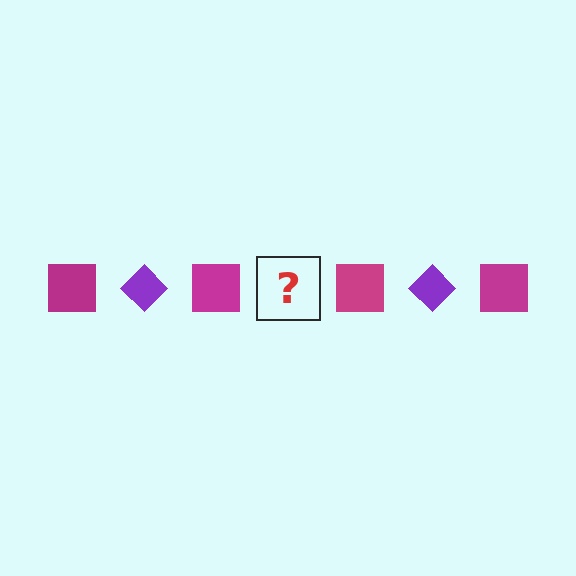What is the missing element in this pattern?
The missing element is a purple diamond.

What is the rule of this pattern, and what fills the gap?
The rule is that the pattern alternates between magenta square and purple diamond. The gap should be filled with a purple diamond.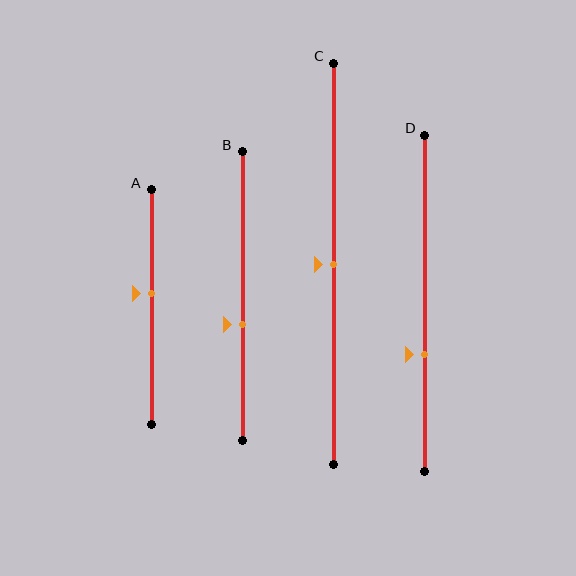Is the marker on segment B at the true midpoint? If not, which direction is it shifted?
No, the marker on segment B is shifted downward by about 10% of the segment length.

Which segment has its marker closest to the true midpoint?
Segment C has its marker closest to the true midpoint.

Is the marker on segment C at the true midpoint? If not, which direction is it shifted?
Yes, the marker on segment C is at the true midpoint.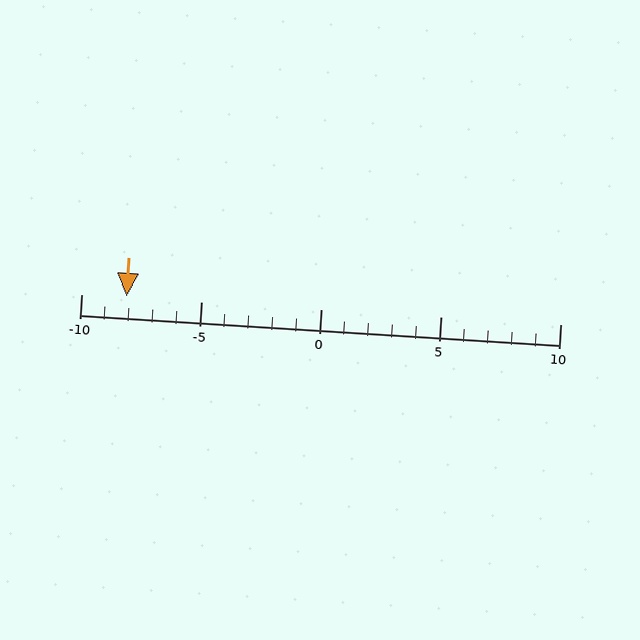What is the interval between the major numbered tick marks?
The major tick marks are spaced 5 units apart.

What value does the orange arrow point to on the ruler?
The orange arrow points to approximately -8.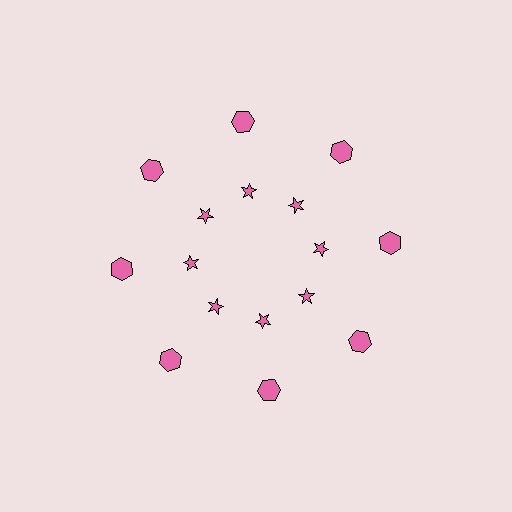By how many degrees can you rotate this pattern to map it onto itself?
The pattern maps onto itself every 45 degrees of rotation.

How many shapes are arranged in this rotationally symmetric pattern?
There are 16 shapes, arranged in 8 groups of 2.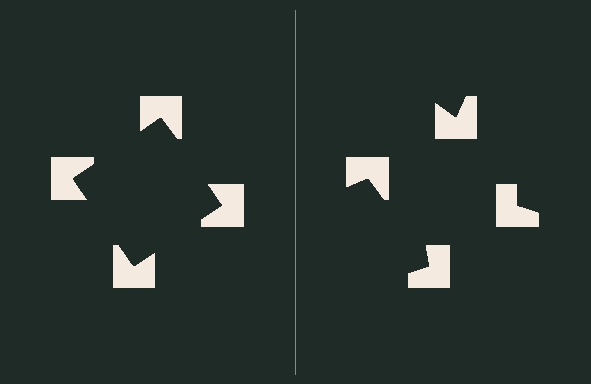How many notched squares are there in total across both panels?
8 — 4 on each side.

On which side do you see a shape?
An illusory square appears on the left side. On the right side the wedge cuts are rotated, so no coherent shape forms.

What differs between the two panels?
The notched squares are positioned identically on both sides; only the wedge orientations differ. On the left they align to a square; on the right they are misaligned.